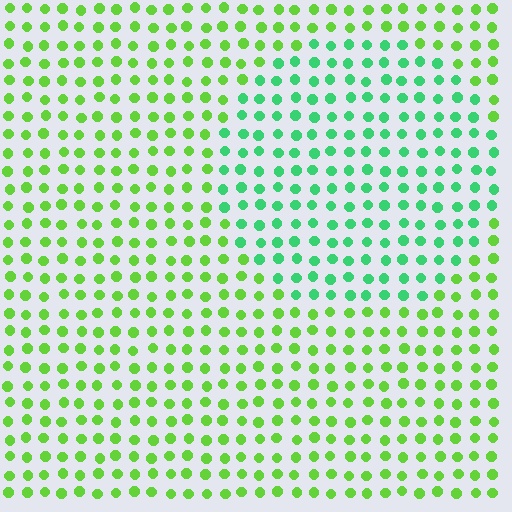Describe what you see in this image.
The image is filled with small lime elements in a uniform arrangement. A circle-shaped region is visible where the elements are tinted to a slightly different hue, forming a subtle color boundary.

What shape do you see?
I see a circle.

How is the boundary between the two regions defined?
The boundary is defined purely by a slight shift in hue (about 39 degrees). Spacing, size, and orientation are identical on both sides.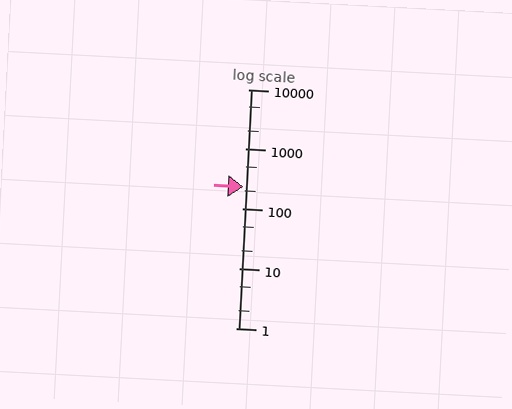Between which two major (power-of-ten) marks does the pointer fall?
The pointer is between 100 and 1000.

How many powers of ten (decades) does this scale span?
The scale spans 4 decades, from 1 to 10000.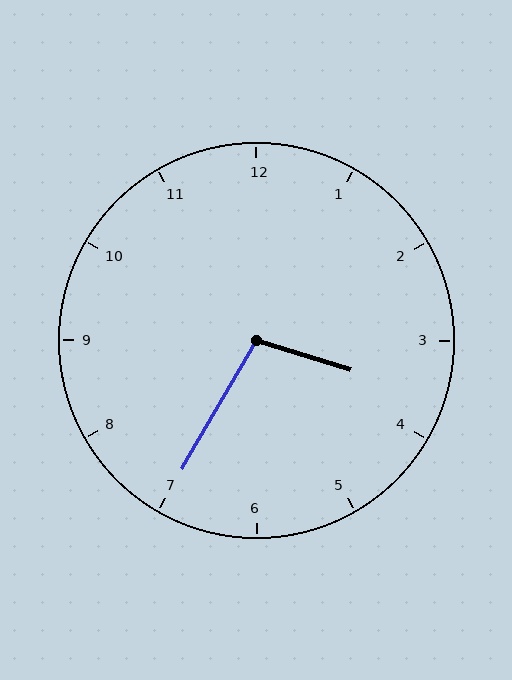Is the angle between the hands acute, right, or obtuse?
It is obtuse.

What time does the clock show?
3:35.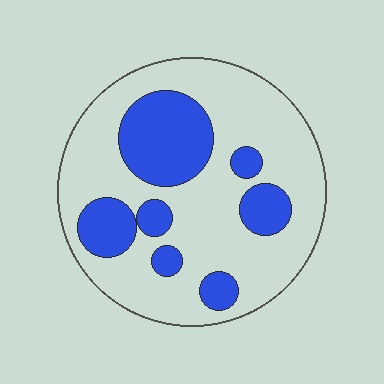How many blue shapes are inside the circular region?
7.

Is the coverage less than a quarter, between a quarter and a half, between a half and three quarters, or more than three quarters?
Between a quarter and a half.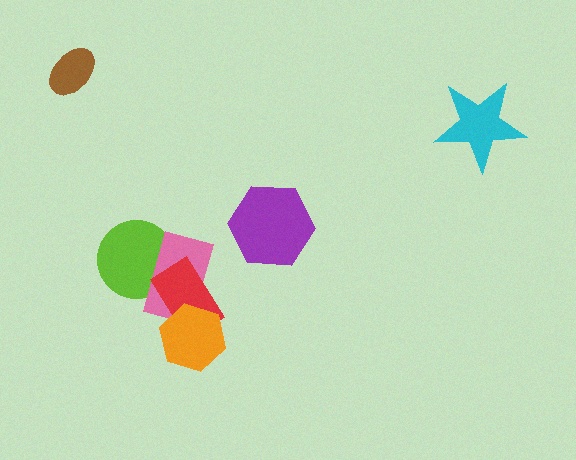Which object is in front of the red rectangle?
The orange hexagon is in front of the red rectangle.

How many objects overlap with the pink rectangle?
3 objects overlap with the pink rectangle.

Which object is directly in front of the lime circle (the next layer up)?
The pink rectangle is directly in front of the lime circle.